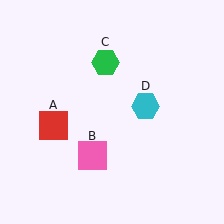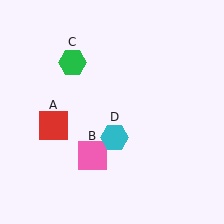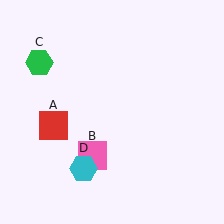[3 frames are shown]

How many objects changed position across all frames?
2 objects changed position: green hexagon (object C), cyan hexagon (object D).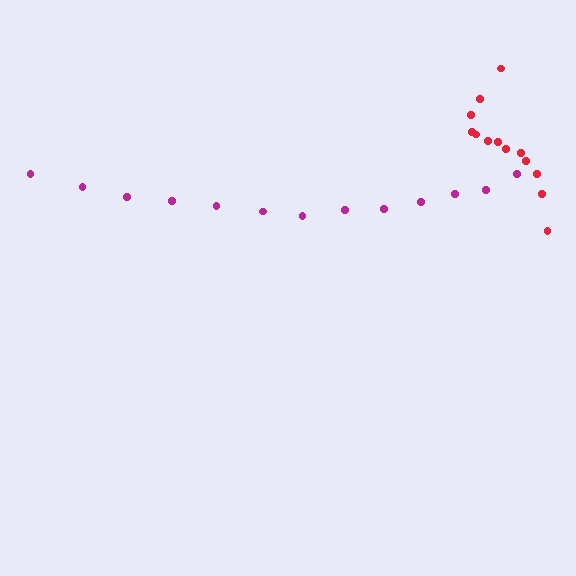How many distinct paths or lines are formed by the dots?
There are 2 distinct paths.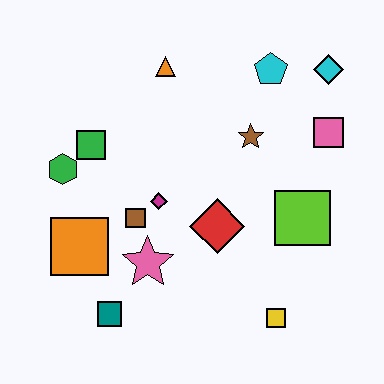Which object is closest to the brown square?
The magenta diamond is closest to the brown square.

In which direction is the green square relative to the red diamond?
The green square is to the left of the red diamond.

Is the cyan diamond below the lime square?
No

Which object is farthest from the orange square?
The cyan diamond is farthest from the orange square.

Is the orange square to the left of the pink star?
Yes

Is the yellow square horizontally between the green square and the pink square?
Yes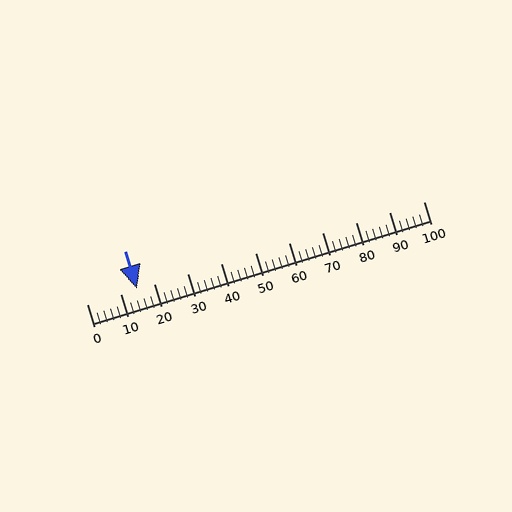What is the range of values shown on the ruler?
The ruler shows values from 0 to 100.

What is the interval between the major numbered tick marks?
The major tick marks are spaced 10 units apart.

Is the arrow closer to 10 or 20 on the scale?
The arrow is closer to 20.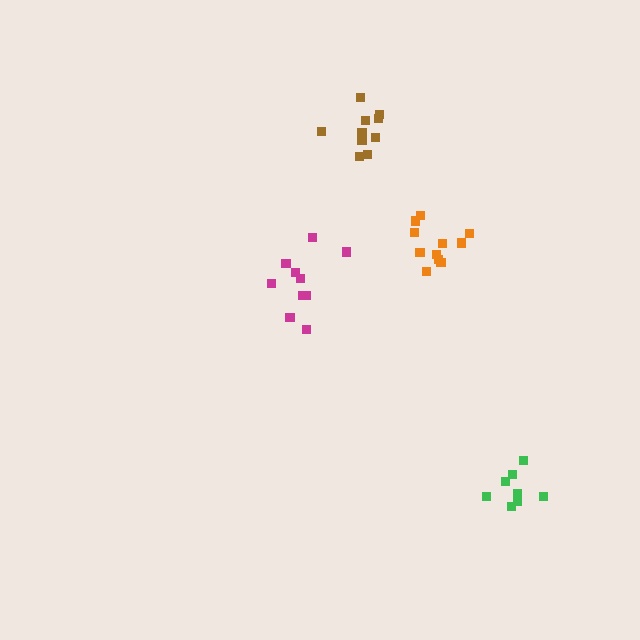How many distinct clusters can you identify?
There are 4 distinct clusters.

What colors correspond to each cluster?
The clusters are colored: magenta, green, brown, orange.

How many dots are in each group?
Group 1: 10 dots, Group 2: 8 dots, Group 3: 10 dots, Group 4: 11 dots (39 total).